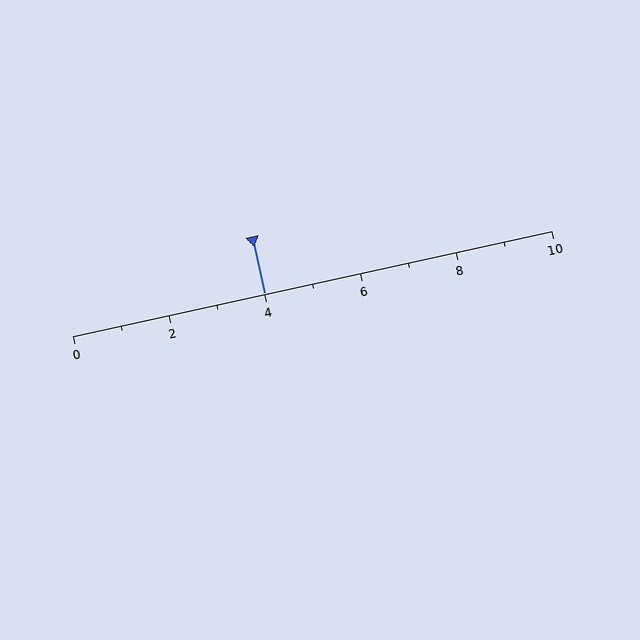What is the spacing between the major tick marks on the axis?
The major ticks are spaced 2 apart.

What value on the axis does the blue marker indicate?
The marker indicates approximately 4.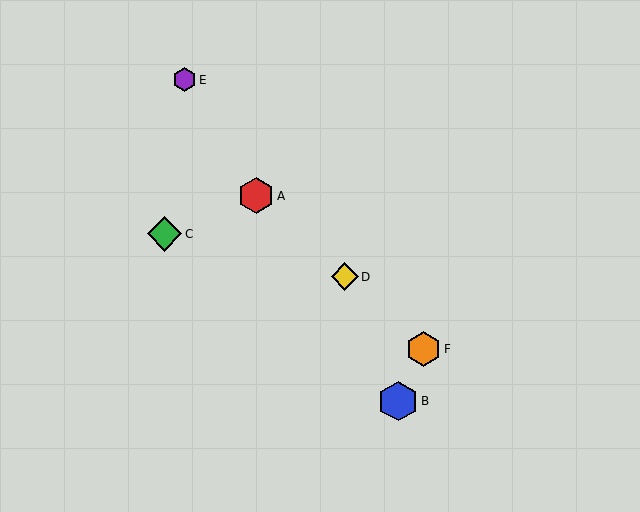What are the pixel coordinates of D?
Object D is at (345, 277).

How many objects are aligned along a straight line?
3 objects (A, D, F) are aligned along a straight line.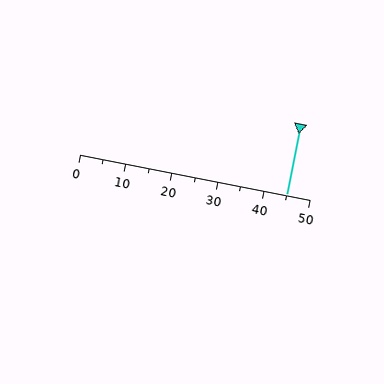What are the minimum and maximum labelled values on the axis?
The axis runs from 0 to 50.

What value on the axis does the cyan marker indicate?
The marker indicates approximately 45.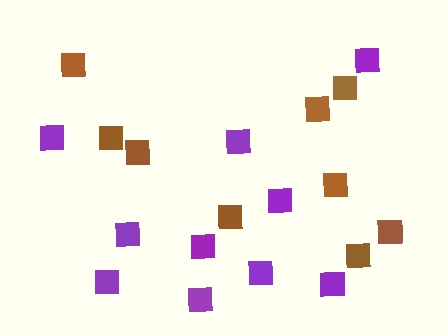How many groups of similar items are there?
There are 2 groups: one group of purple squares (10) and one group of brown squares (9).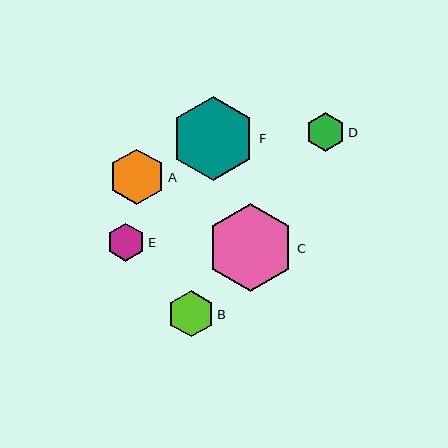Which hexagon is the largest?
Hexagon C is the largest with a size of approximately 88 pixels.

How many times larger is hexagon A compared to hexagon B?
Hexagon A is approximately 1.2 times the size of hexagon B.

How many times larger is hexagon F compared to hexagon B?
Hexagon F is approximately 1.8 times the size of hexagon B.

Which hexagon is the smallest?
Hexagon E is the smallest with a size of approximately 38 pixels.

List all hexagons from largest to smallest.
From largest to smallest: C, F, A, B, D, E.